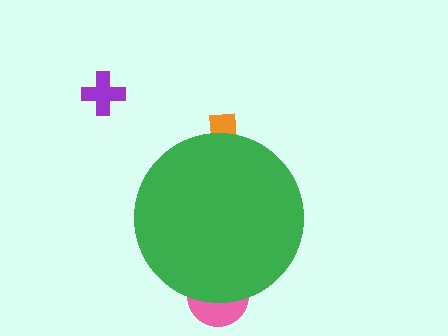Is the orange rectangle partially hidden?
Yes, the orange rectangle is partially hidden behind the green circle.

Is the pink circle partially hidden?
Yes, the pink circle is partially hidden behind the green circle.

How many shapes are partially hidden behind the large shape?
2 shapes are partially hidden.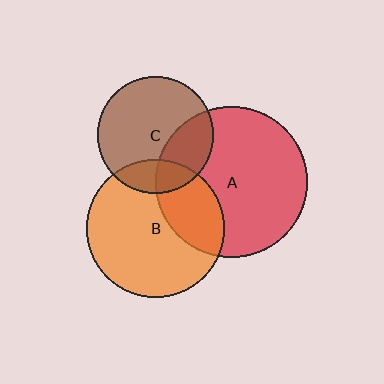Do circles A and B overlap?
Yes.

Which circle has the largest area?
Circle A (red).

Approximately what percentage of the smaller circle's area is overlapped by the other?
Approximately 30%.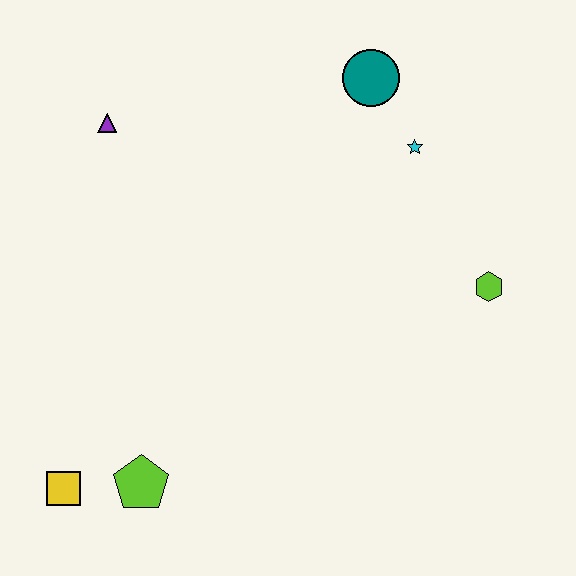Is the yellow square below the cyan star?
Yes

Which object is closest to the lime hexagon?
The cyan star is closest to the lime hexagon.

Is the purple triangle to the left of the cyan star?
Yes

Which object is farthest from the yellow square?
The teal circle is farthest from the yellow square.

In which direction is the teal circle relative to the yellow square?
The teal circle is above the yellow square.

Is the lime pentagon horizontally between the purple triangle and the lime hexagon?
Yes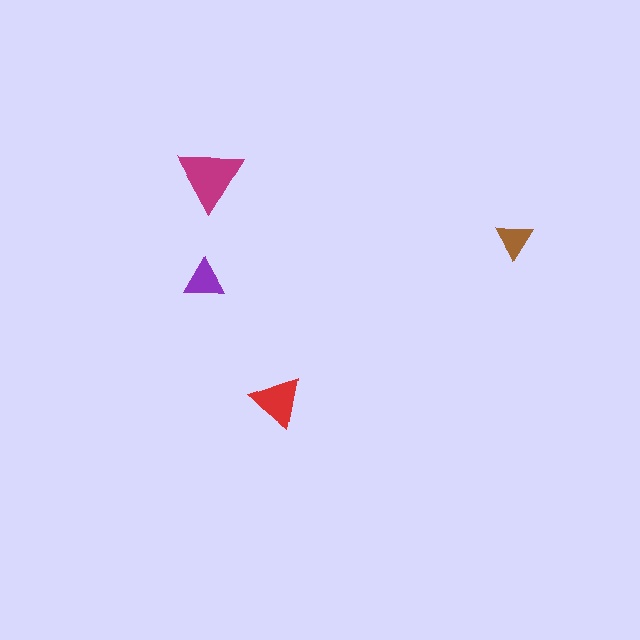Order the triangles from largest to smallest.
the magenta one, the red one, the purple one, the brown one.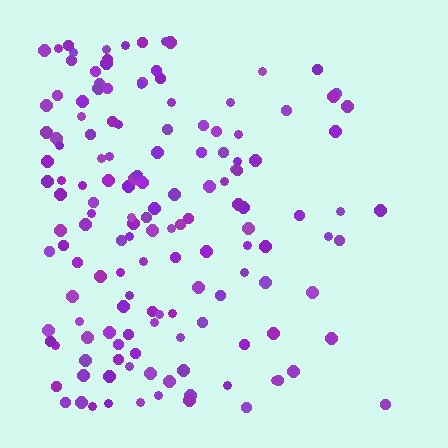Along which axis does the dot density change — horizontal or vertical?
Horizontal.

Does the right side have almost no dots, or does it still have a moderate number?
Still a moderate number, just noticeably fewer than the left.